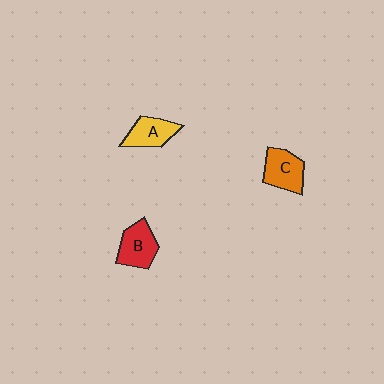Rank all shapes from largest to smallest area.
From largest to smallest: B (red), C (orange), A (yellow).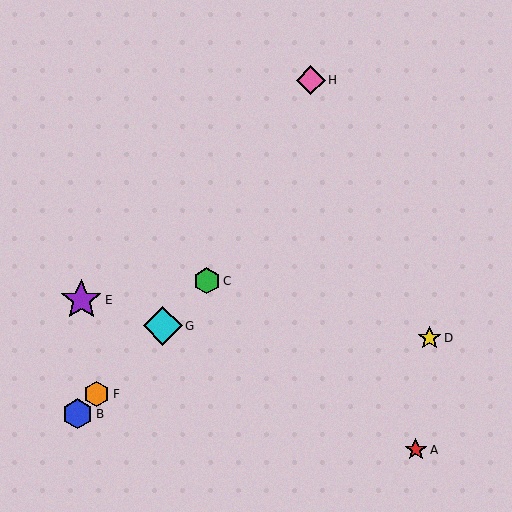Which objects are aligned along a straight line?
Objects B, C, F, G are aligned along a straight line.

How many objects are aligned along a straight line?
4 objects (B, C, F, G) are aligned along a straight line.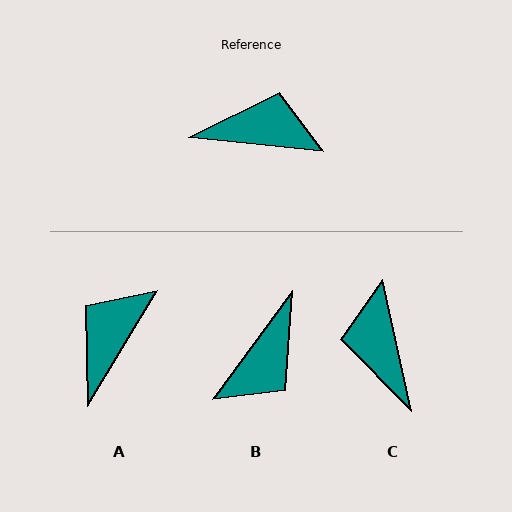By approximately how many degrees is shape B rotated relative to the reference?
Approximately 120 degrees clockwise.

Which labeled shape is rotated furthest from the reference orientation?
B, about 120 degrees away.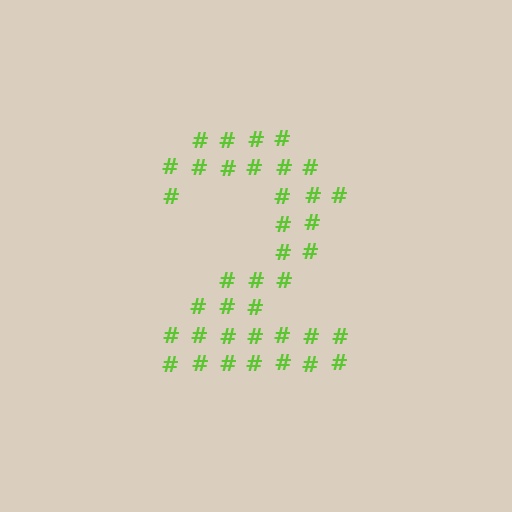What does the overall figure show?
The overall figure shows the digit 2.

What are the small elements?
The small elements are hash symbols.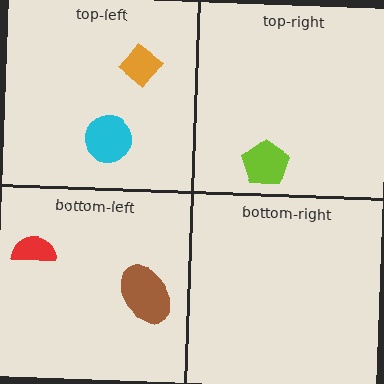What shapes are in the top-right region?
The lime pentagon.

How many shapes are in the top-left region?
2.